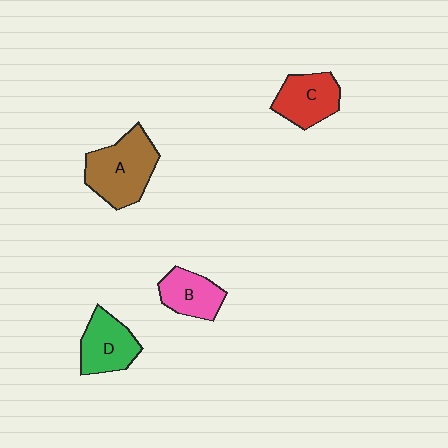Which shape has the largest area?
Shape A (brown).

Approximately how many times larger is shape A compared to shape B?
Approximately 1.7 times.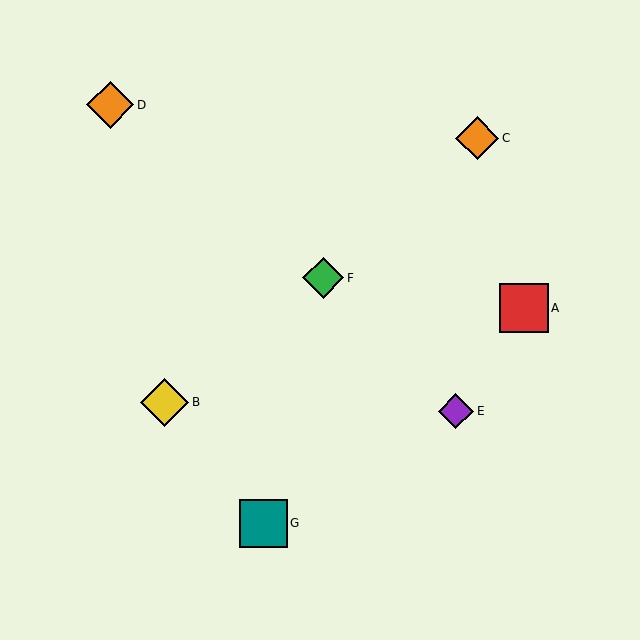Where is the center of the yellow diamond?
The center of the yellow diamond is at (165, 402).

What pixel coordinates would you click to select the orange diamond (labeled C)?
Click at (477, 138) to select the orange diamond C.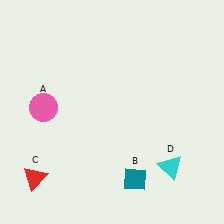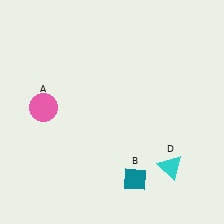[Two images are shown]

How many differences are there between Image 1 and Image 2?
There is 1 difference between the two images.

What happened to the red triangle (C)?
The red triangle (C) was removed in Image 2. It was in the bottom-left area of Image 1.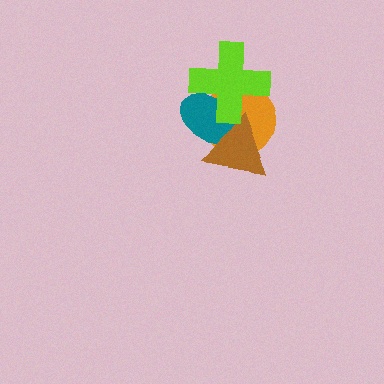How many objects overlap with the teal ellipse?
3 objects overlap with the teal ellipse.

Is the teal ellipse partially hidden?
Yes, it is partially covered by another shape.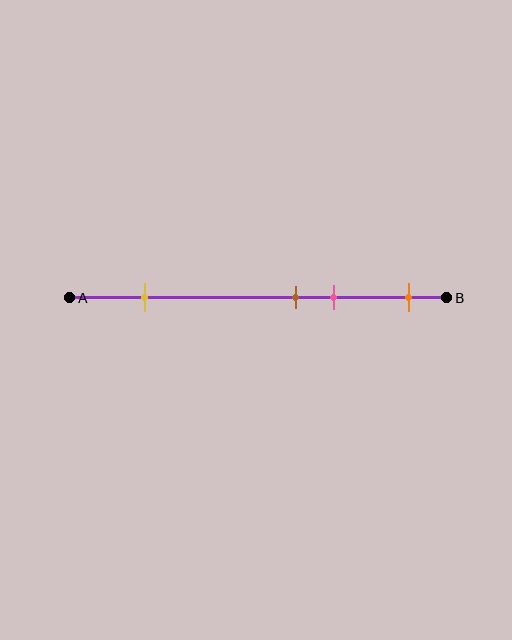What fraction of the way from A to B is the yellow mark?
The yellow mark is approximately 20% (0.2) of the way from A to B.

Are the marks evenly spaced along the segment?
No, the marks are not evenly spaced.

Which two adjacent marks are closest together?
The brown and pink marks are the closest adjacent pair.